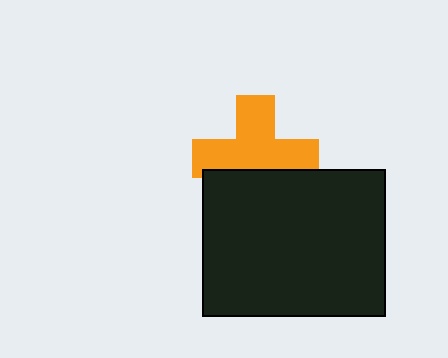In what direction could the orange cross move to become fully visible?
The orange cross could move up. That would shift it out from behind the black rectangle entirely.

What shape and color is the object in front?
The object in front is a black rectangle.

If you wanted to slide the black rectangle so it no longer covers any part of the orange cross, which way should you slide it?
Slide it down — that is the most direct way to separate the two shapes.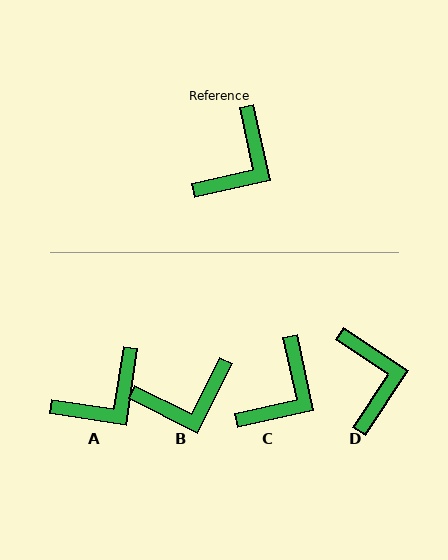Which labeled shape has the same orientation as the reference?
C.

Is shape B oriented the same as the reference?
No, it is off by about 39 degrees.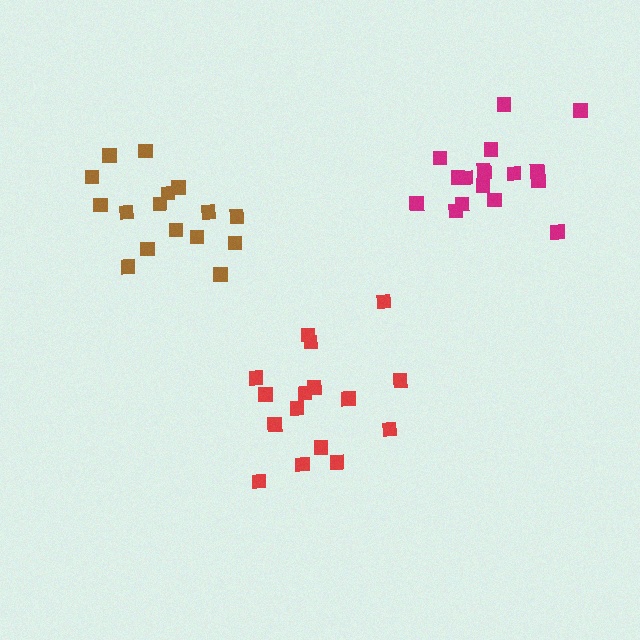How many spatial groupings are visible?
There are 3 spatial groupings.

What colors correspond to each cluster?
The clusters are colored: brown, red, magenta.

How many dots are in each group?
Group 1: 16 dots, Group 2: 16 dots, Group 3: 17 dots (49 total).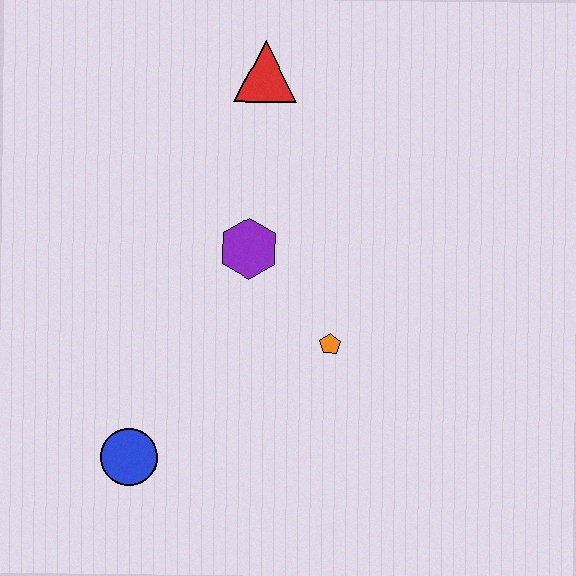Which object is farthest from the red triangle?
The blue circle is farthest from the red triangle.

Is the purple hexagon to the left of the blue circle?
No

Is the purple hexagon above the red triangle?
No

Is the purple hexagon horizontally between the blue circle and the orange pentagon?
Yes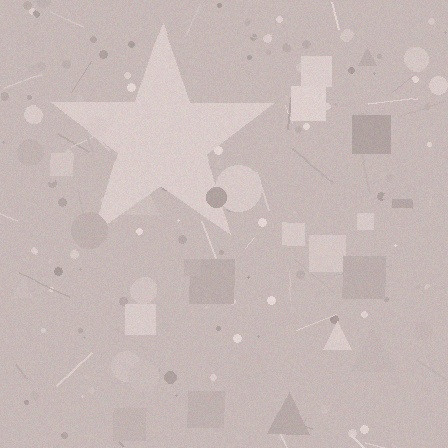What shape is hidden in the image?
A star is hidden in the image.